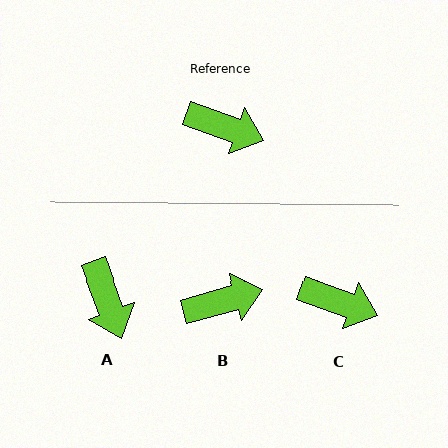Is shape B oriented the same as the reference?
No, it is off by about 36 degrees.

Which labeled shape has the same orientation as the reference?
C.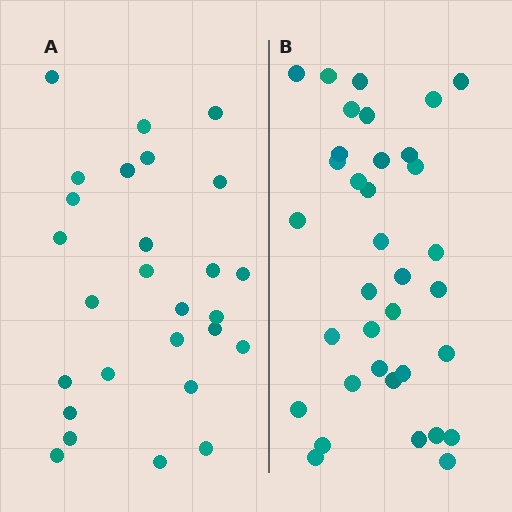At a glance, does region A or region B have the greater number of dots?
Region B (the right region) has more dots.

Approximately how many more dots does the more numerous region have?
Region B has roughly 8 or so more dots than region A.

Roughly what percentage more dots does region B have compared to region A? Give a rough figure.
About 30% more.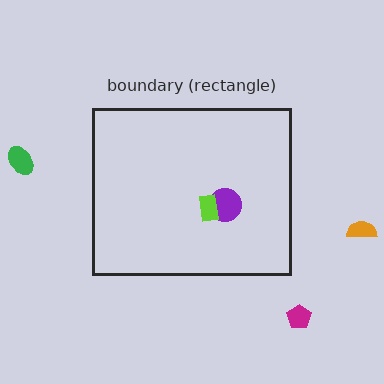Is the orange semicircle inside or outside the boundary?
Outside.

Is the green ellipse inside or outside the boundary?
Outside.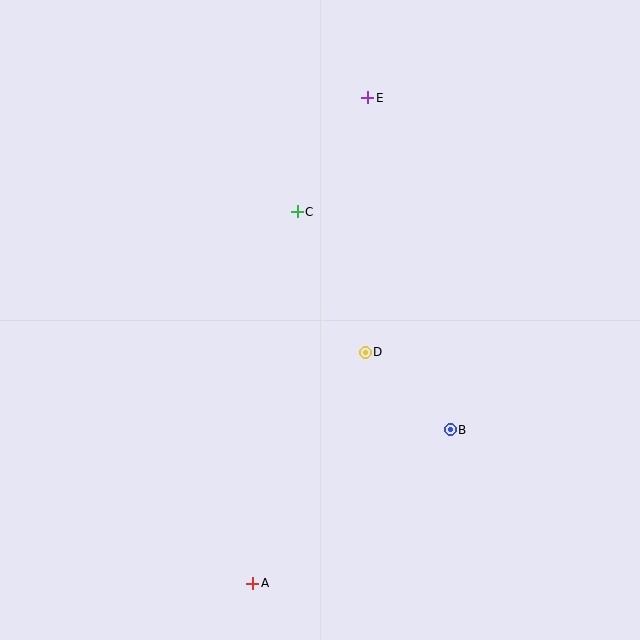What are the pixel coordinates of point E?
Point E is at (368, 98).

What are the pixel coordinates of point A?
Point A is at (253, 583).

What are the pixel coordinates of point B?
Point B is at (450, 430).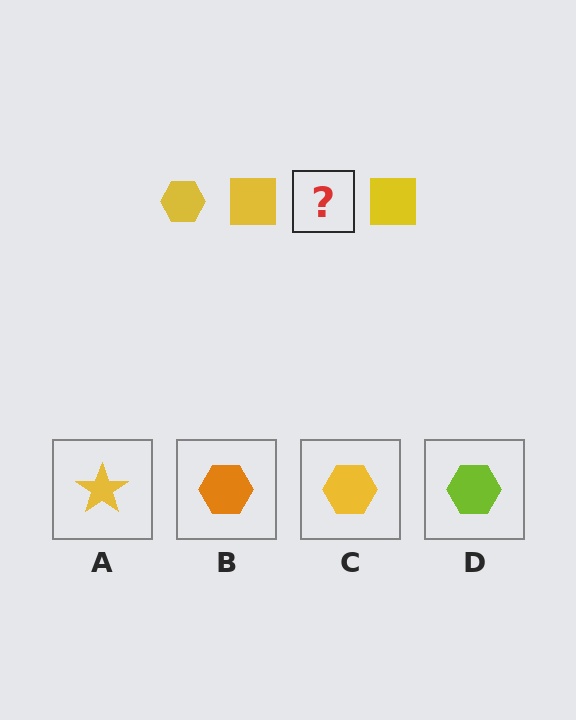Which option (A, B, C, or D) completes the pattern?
C.